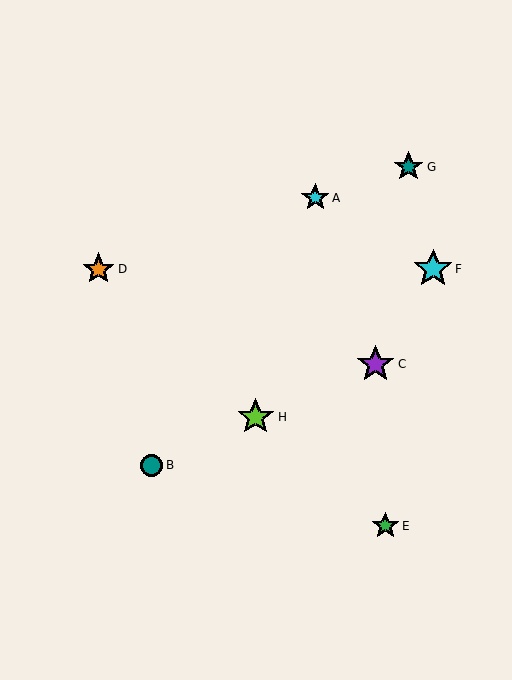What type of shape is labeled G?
Shape G is a teal star.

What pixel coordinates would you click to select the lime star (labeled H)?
Click at (256, 417) to select the lime star H.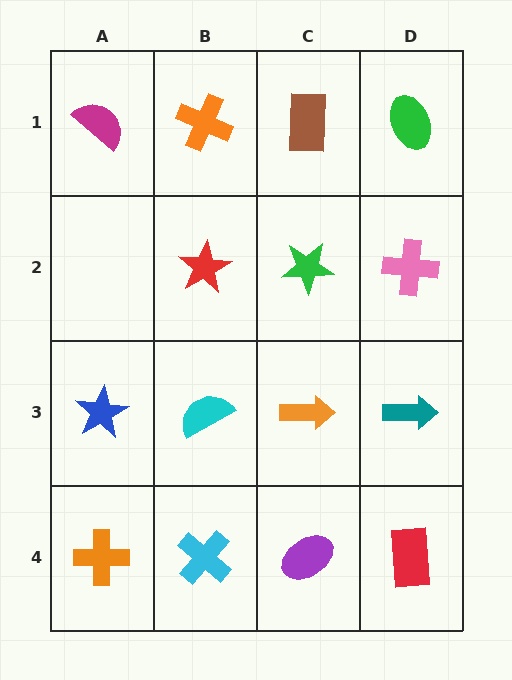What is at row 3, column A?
A blue star.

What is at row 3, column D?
A teal arrow.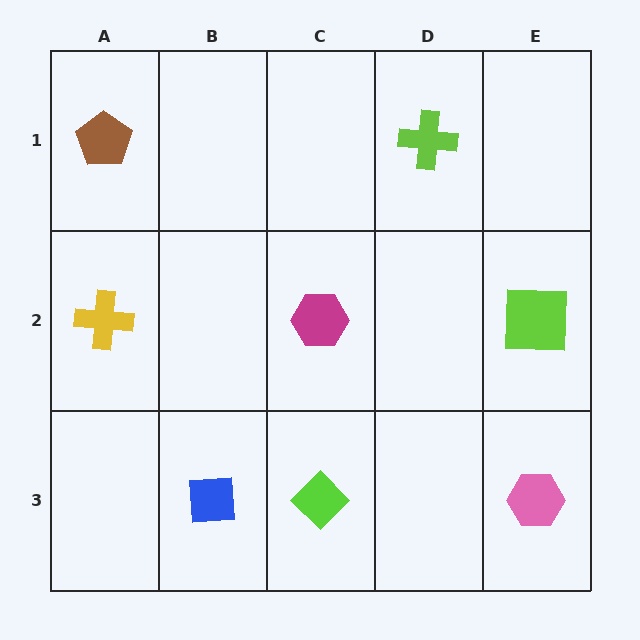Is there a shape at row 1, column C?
No, that cell is empty.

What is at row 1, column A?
A brown pentagon.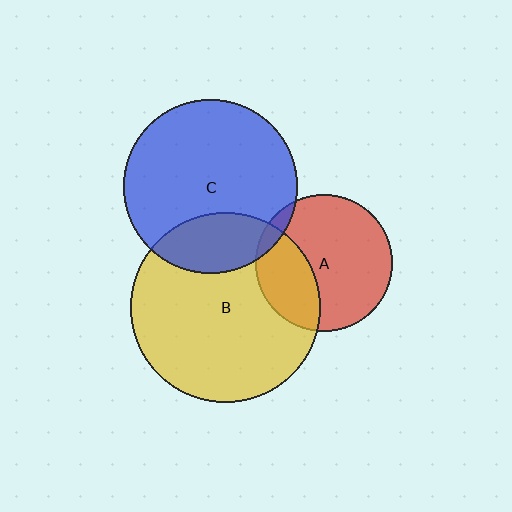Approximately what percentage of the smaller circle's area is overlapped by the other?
Approximately 25%.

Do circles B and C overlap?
Yes.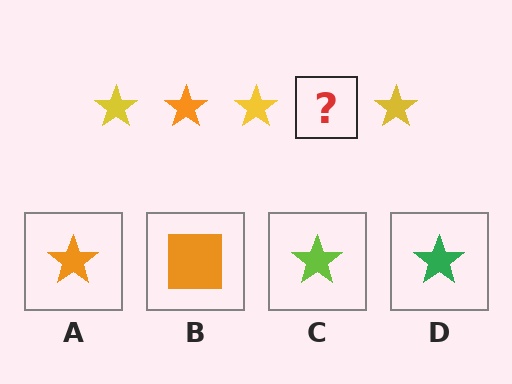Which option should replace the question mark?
Option A.